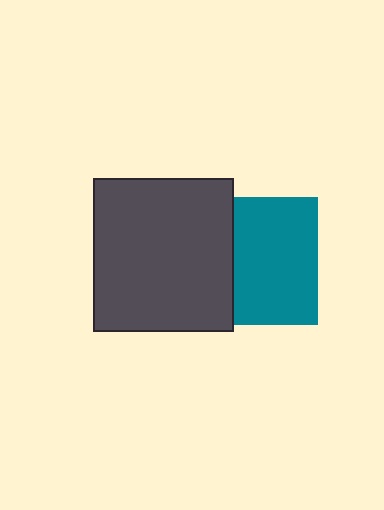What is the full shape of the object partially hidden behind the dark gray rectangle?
The partially hidden object is a teal square.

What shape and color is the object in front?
The object in front is a dark gray rectangle.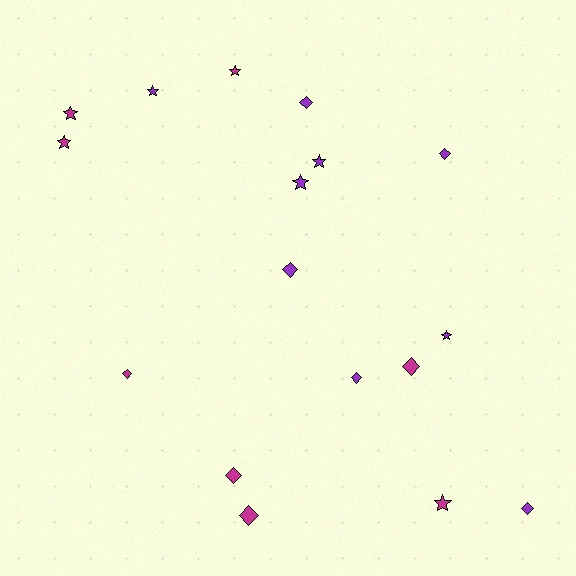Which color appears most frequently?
Purple, with 9 objects.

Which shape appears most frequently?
Diamond, with 9 objects.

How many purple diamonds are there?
There are 5 purple diamonds.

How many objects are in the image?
There are 17 objects.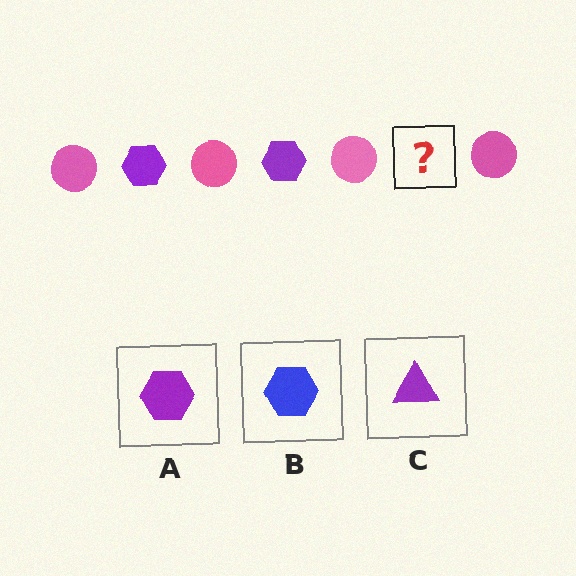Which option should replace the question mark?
Option A.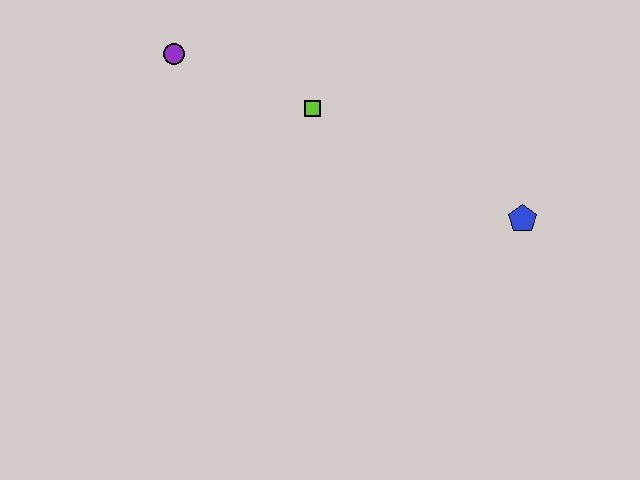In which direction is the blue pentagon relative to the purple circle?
The blue pentagon is to the right of the purple circle.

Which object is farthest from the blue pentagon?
The purple circle is farthest from the blue pentagon.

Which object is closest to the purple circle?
The lime square is closest to the purple circle.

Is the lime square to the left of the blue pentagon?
Yes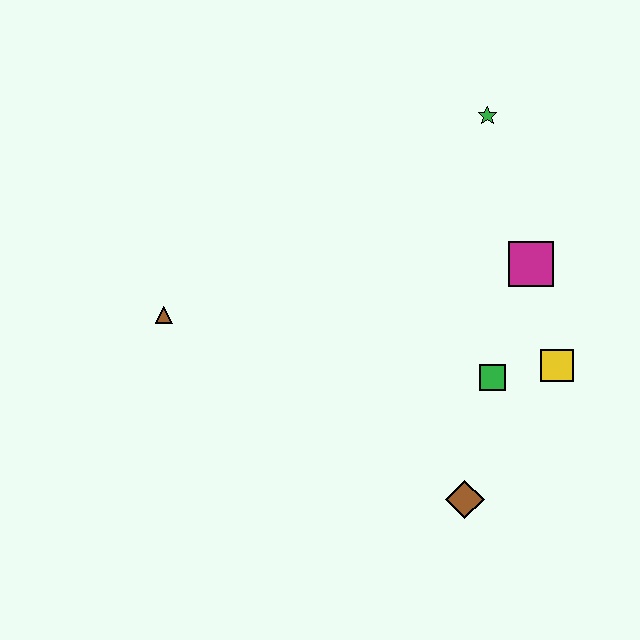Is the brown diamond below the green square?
Yes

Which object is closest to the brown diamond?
The green square is closest to the brown diamond.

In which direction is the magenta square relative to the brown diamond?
The magenta square is above the brown diamond.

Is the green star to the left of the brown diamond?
No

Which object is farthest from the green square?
The brown triangle is farthest from the green square.